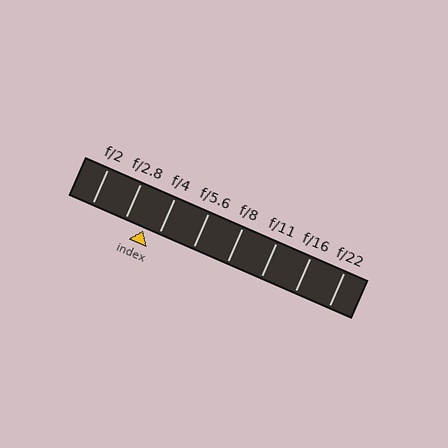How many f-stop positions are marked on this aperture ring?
There are 8 f-stop positions marked.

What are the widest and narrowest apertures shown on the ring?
The widest aperture shown is f/2 and the narrowest is f/22.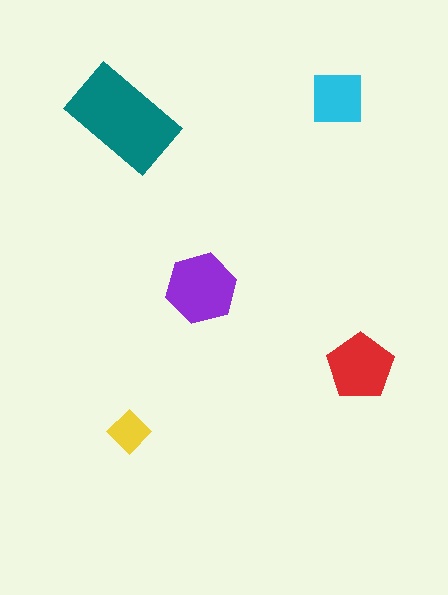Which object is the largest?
The teal rectangle.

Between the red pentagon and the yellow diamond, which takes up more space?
The red pentagon.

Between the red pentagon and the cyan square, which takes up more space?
The red pentagon.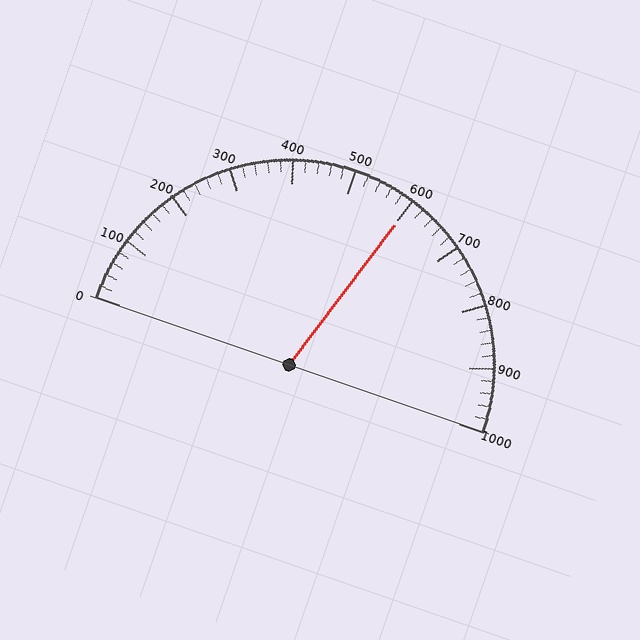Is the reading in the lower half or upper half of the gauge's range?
The reading is in the upper half of the range (0 to 1000).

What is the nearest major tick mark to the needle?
The nearest major tick mark is 600.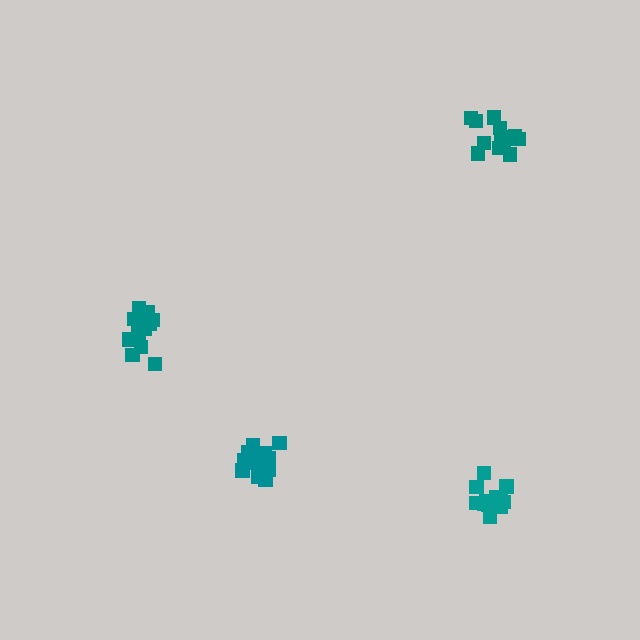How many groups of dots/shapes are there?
There are 4 groups.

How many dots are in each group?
Group 1: 14 dots, Group 2: 13 dots, Group 3: 13 dots, Group 4: 14 dots (54 total).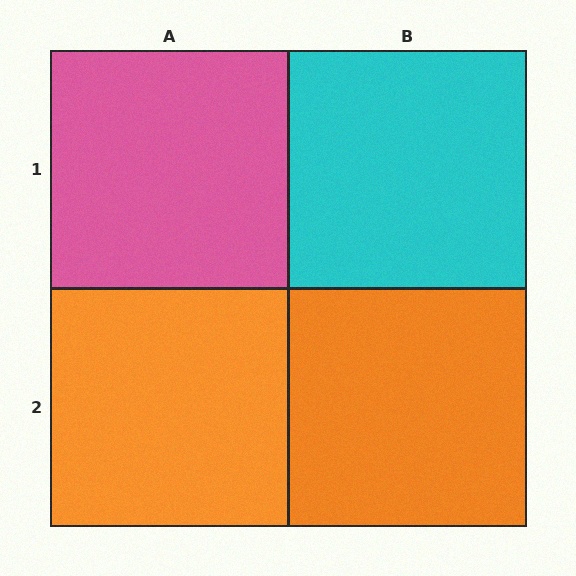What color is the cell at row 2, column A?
Orange.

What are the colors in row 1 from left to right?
Pink, cyan.